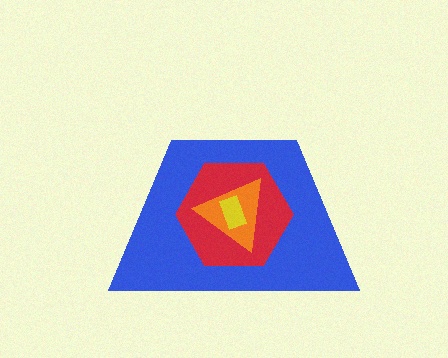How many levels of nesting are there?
4.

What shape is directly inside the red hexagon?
The orange triangle.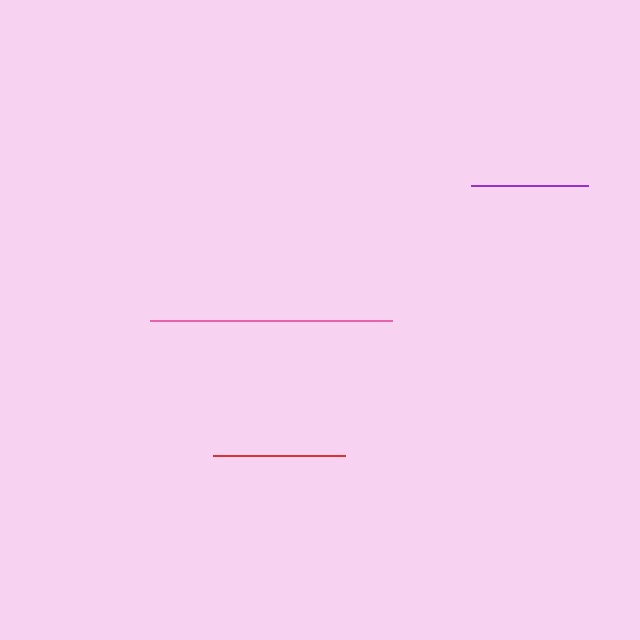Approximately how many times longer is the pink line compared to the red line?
The pink line is approximately 1.8 times the length of the red line.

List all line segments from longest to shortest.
From longest to shortest: pink, red, purple.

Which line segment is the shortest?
The purple line is the shortest at approximately 117 pixels.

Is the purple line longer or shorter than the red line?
The red line is longer than the purple line.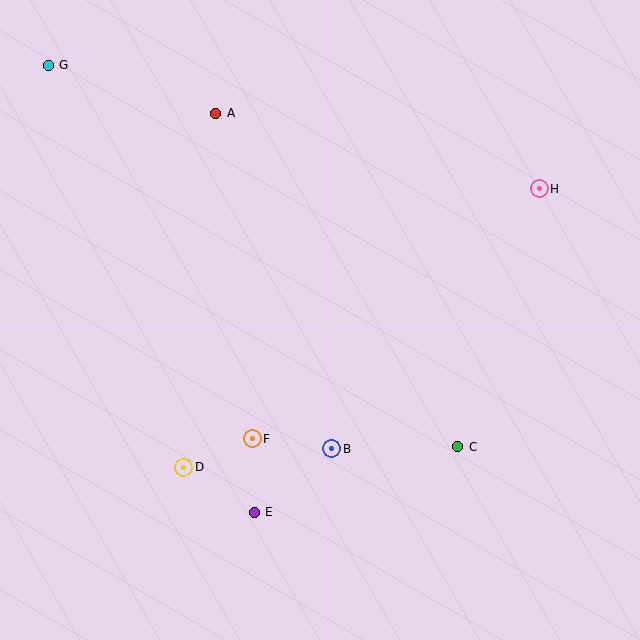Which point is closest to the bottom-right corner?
Point C is closest to the bottom-right corner.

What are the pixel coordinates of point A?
Point A is at (216, 113).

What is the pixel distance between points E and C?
The distance between E and C is 214 pixels.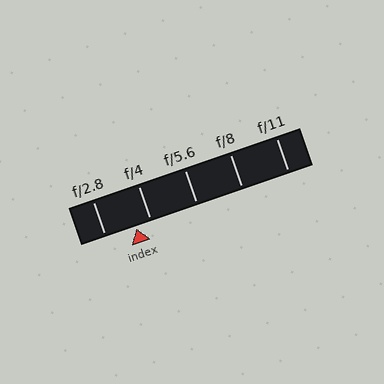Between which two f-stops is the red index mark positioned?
The index mark is between f/2.8 and f/4.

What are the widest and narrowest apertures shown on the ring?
The widest aperture shown is f/2.8 and the narrowest is f/11.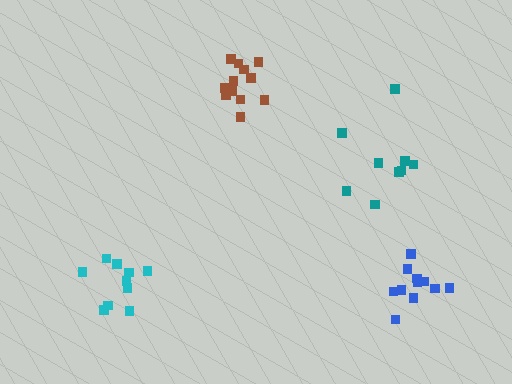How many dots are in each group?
Group 1: 9 dots, Group 2: 12 dots, Group 3: 10 dots, Group 4: 12 dots (43 total).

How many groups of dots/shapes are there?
There are 4 groups.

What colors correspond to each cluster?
The clusters are colored: teal, blue, cyan, brown.